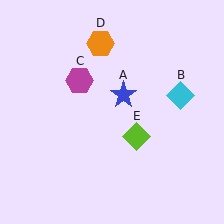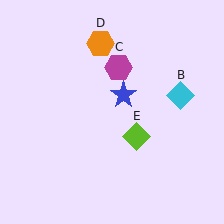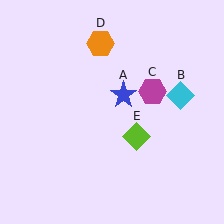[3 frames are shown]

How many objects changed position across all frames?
1 object changed position: magenta hexagon (object C).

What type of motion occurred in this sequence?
The magenta hexagon (object C) rotated clockwise around the center of the scene.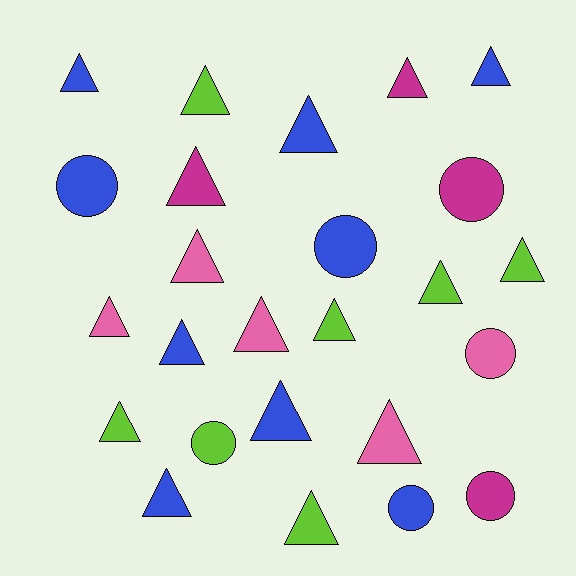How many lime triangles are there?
There are 6 lime triangles.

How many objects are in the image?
There are 25 objects.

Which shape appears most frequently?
Triangle, with 18 objects.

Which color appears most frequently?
Blue, with 9 objects.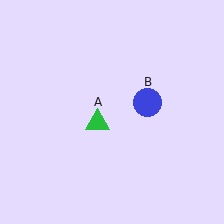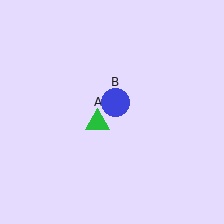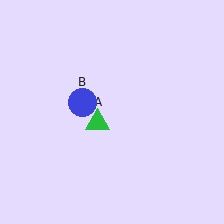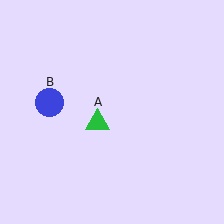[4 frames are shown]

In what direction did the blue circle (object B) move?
The blue circle (object B) moved left.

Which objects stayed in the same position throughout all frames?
Green triangle (object A) remained stationary.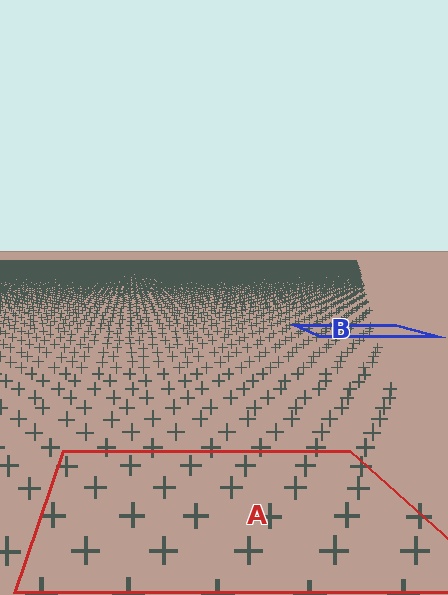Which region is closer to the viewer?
Region A is closer. The texture elements there are larger and more spread out.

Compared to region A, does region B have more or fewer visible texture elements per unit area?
Region B has more texture elements per unit area — they are packed more densely because it is farther away.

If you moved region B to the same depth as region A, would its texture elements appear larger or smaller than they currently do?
They would appear larger. At a closer depth, the same texture elements are projected at a bigger on-screen size.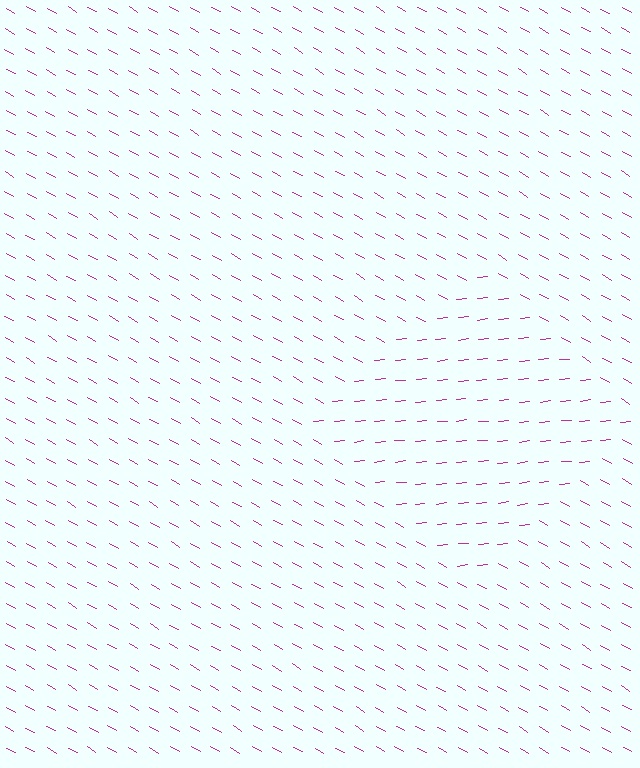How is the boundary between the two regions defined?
The boundary is defined purely by a change in line orientation (approximately 36 degrees difference). All lines are the same color and thickness.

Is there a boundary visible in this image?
Yes, there is a texture boundary formed by a change in line orientation.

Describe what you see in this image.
The image is filled with small magenta line segments. A diamond region in the image has lines oriented differently from the surrounding lines, creating a visible texture boundary.